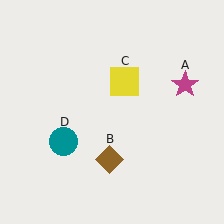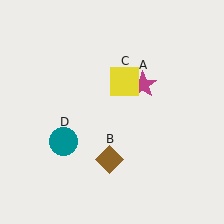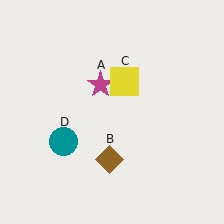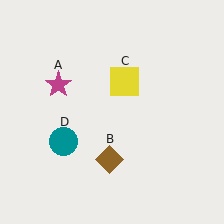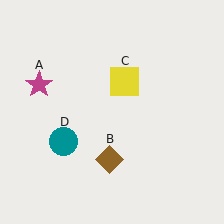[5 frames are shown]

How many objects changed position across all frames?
1 object changed position: magenta star (object A).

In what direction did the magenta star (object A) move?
The magenta star (object A) moved left.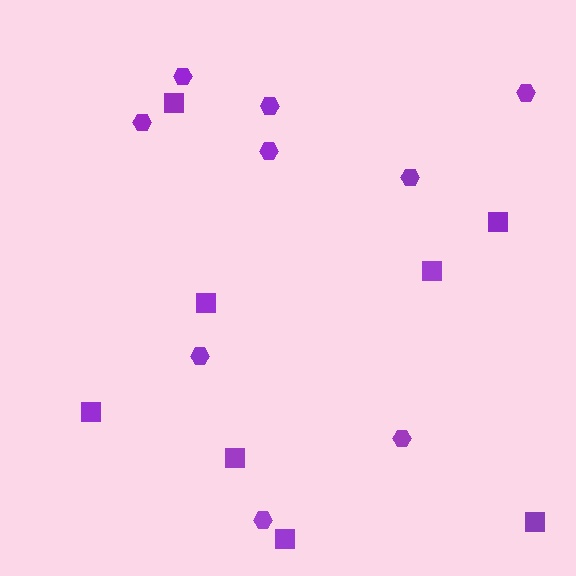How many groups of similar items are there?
There are 2 groups: one group of hexagons (9) and one group of squares (8).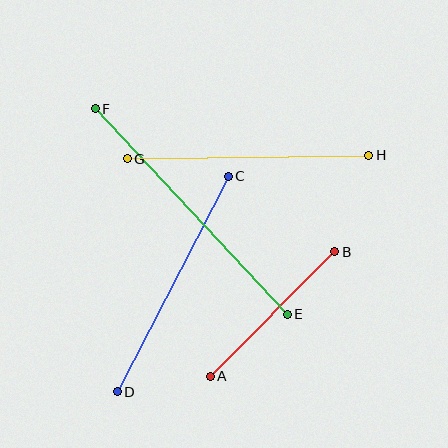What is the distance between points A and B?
The distance is approximately 176 pixels.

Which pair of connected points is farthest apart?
Points E and F are farthest apart.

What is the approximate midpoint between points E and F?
The midpoint is at approximately (191, 211) pixels.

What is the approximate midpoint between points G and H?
The midpoint is at approximately (248, 157) pixels.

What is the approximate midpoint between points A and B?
The midpoint is at approximately (272, 314) pixels.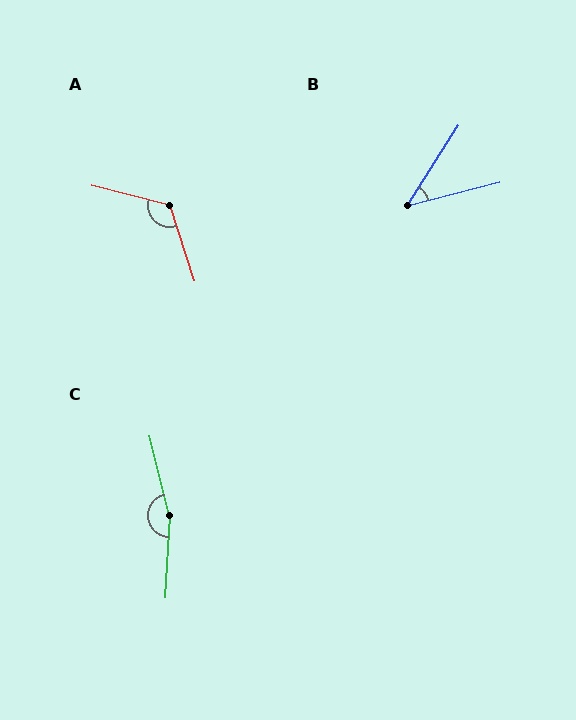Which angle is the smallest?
B, at approximately 43 degrees.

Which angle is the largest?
C, at approximately 164 degrees.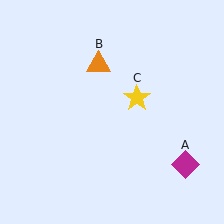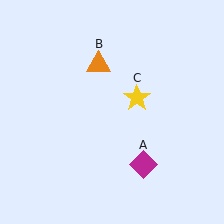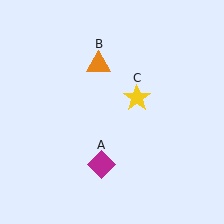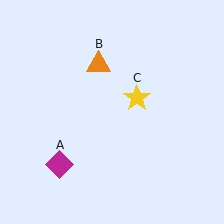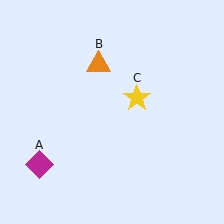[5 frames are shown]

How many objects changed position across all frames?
1 object changed position: magenta diamond (object A).